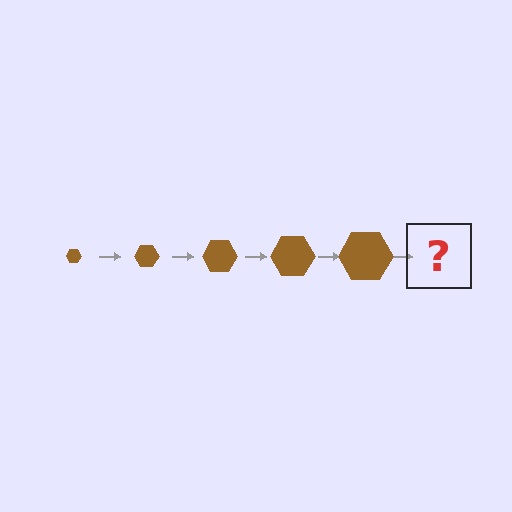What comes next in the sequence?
The next element should be a brown hexagon, larger than the previous one.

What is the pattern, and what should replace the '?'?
The pattern is that the hexagon gets progressively larger each step. The '?' should be a brown hexagon, larger than the previous one.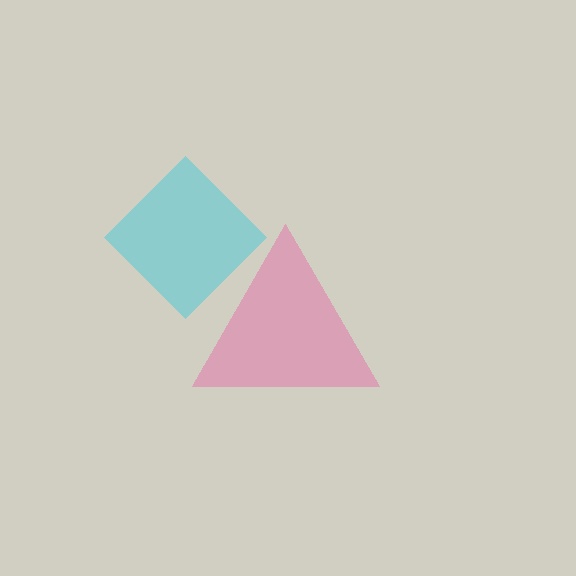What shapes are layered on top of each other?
The layered shapes are: a cyan diamond, a pink triangle.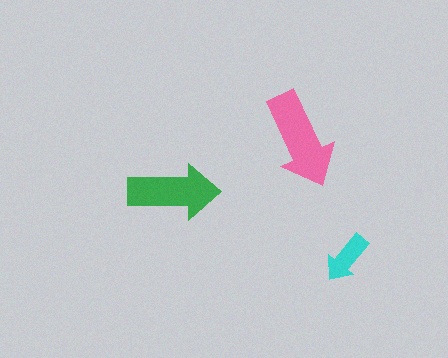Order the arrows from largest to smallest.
the pink one, the green one, the cyan one.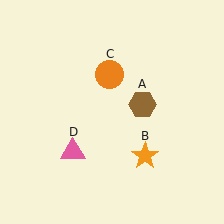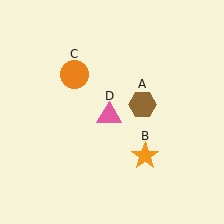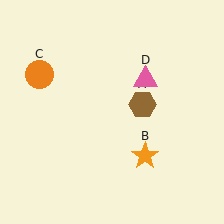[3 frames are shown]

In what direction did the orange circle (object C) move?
The orange circle (object C) moved left.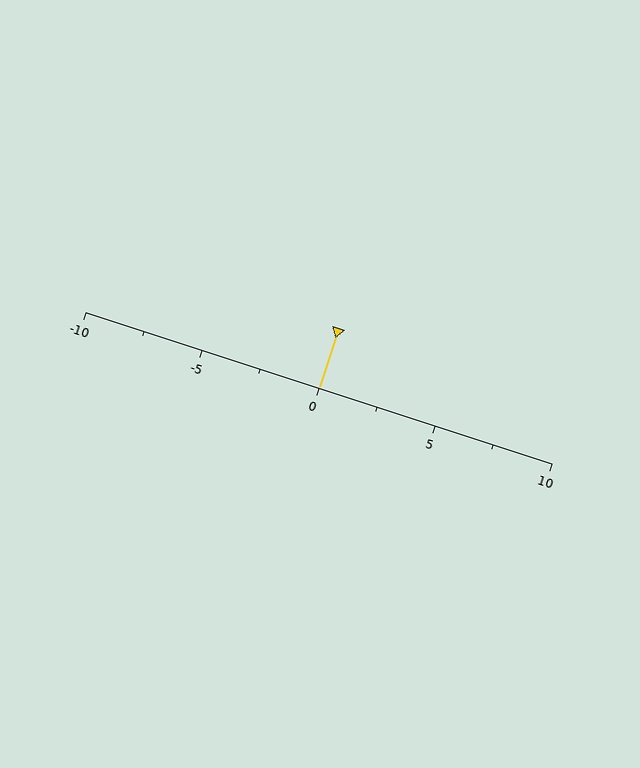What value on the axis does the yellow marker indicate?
The marker indicates approximately 0.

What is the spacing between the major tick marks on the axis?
The major ticks are spaced 5 apart.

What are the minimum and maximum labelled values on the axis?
The axis runs from -10 to 10.